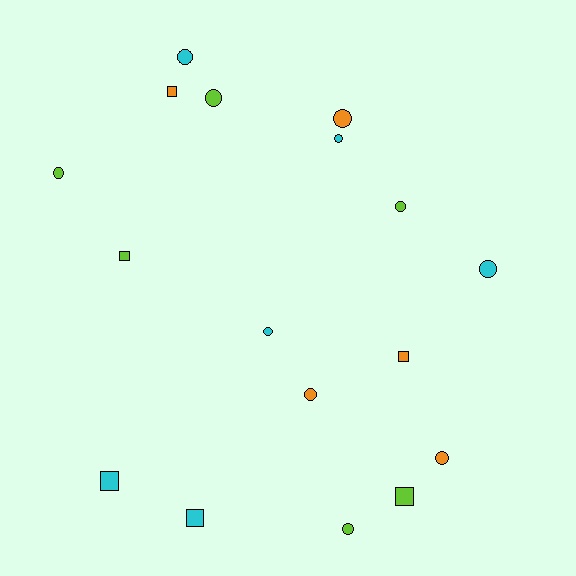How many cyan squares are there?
There are 2 cyan squares.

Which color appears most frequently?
Cyan, with 6 objects.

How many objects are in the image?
There are 17 objects.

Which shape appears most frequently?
Circle, with 11 objects.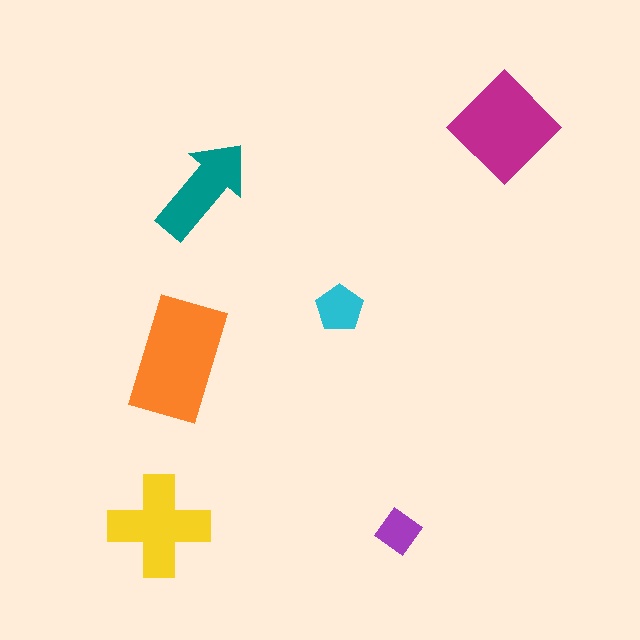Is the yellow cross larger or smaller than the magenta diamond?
Smaller.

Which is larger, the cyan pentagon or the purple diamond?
The cyan pentagon.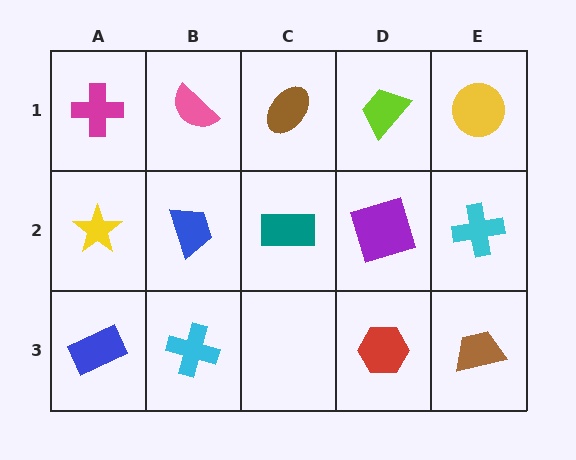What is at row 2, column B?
A blue trapezoid.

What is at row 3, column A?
A blue rectangle.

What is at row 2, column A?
A yellow star.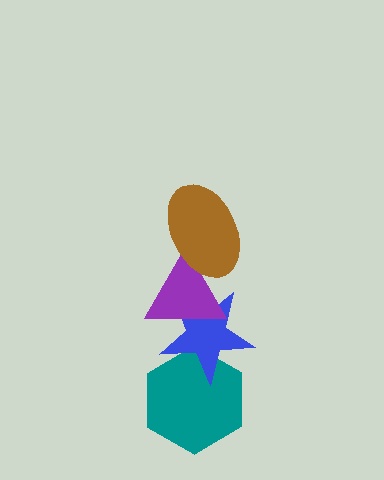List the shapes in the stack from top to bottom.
From top to bottom: the brown ellipse, the purple triangle, the blue star, the teal hexagon.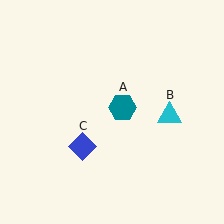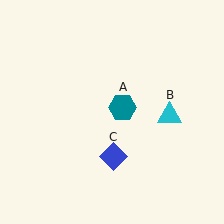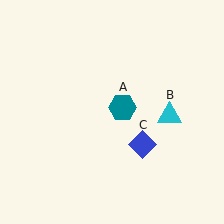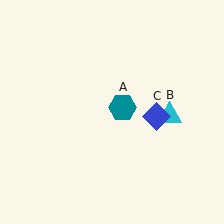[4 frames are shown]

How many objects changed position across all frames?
1 object changed position: blue diamond (object C).